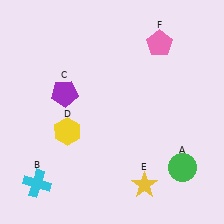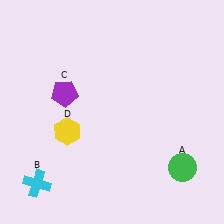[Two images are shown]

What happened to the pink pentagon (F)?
The pink pentagon (F) was removed in Image 2. It was in the top-right area of Image 1.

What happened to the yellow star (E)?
The yellow star (E) was removed in Image 2. It was in the bottom-right area of Image 1.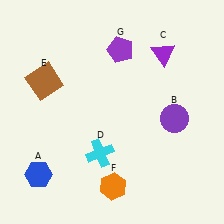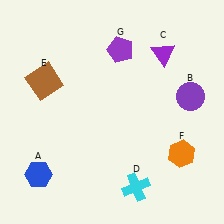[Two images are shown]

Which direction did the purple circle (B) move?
The purple circle (B) moved up.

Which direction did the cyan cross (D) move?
The cyan cross (D) moved right.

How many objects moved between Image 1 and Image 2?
3 objects moved between the two images.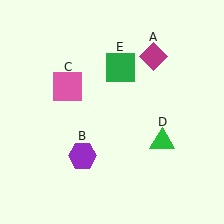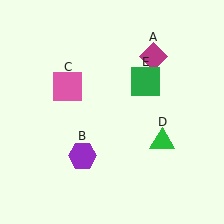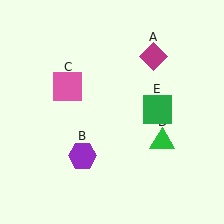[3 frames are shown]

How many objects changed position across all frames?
1 object changed position: green square (object E).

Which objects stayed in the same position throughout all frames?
Magenta diamond (object A) and purple hexagon (object B) and pink square (object C) and green triangle (object D) remained stationary.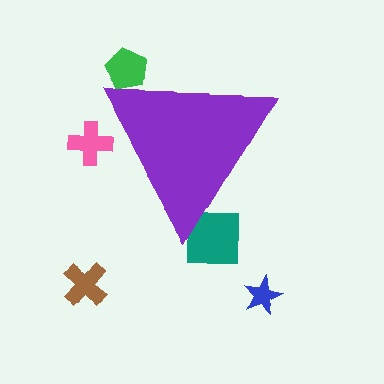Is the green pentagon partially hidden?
Yes, the green pentagon is partially hidden behind the purple triangle.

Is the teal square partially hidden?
Yes, the teal square is partially hidden behind the purple triangle.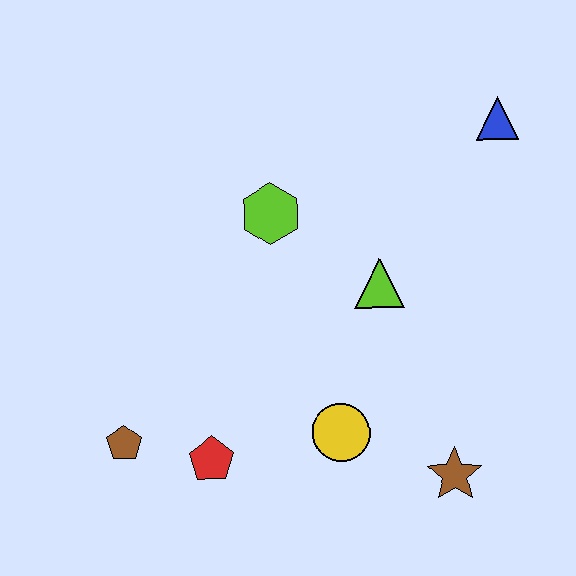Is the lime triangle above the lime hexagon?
No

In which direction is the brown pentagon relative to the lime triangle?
The brown pentagon is to the left of the lime triangle.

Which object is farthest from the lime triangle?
The brown pentagon is farthest from the lime triangle.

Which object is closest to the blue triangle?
The lime triangle is closest to the blue triangle.